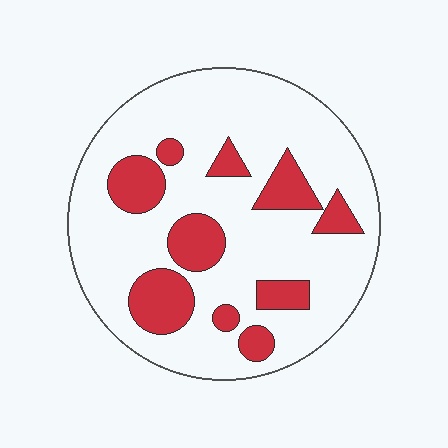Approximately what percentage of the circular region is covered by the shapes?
Approximately 25%.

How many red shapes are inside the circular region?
10.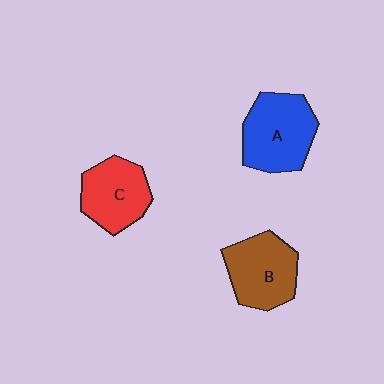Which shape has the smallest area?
Shape C (red).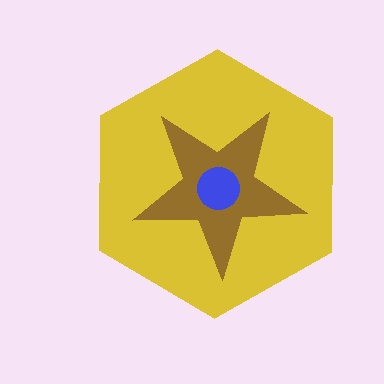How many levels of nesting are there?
3.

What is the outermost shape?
The yellow hexagon.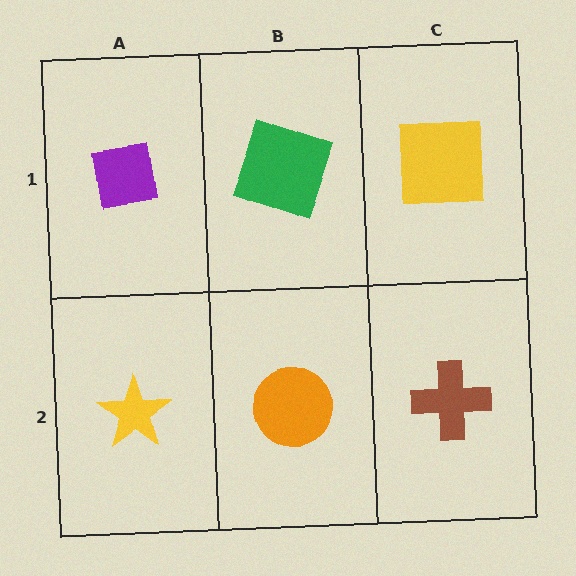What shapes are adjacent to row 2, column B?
A green square (row 1, column B), a yellow star (row 2, column A), a brown cross (row 2, column C).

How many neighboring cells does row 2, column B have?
3.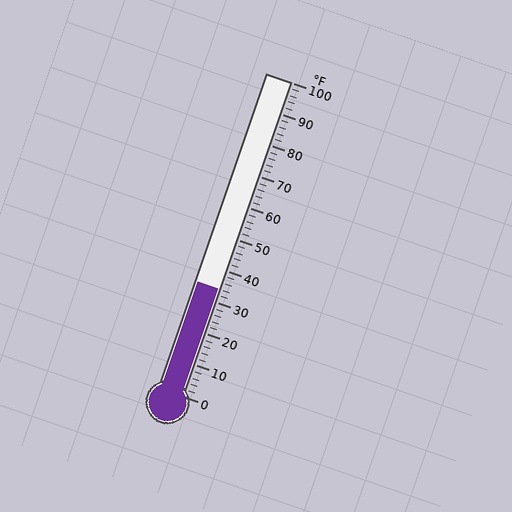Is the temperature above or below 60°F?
The temperature is below 60°F.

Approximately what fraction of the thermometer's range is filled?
The thermometer is filled to approximately 35% of its range.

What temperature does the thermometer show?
The thermometer shows approximately 34°F.